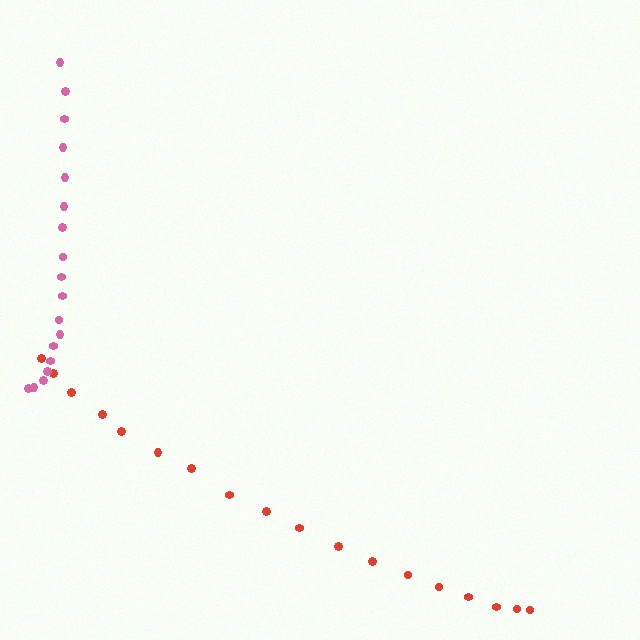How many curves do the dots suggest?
There are 2 distinct paths.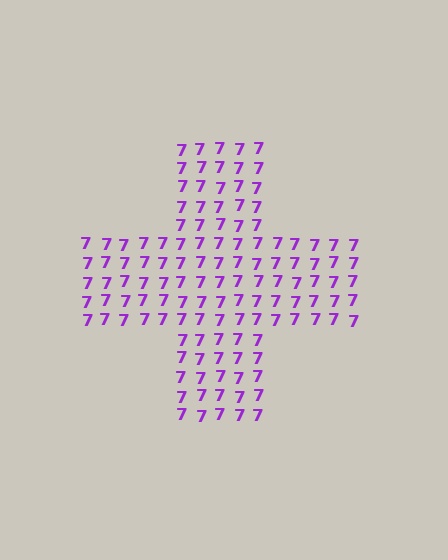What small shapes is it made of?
It is made of small digit 7's.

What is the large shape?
The large shape is a cross.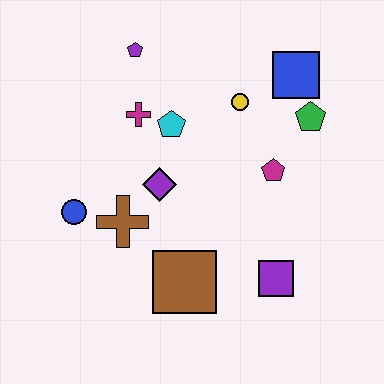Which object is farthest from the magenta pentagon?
The blue circle is farthest from the magenta pentagon.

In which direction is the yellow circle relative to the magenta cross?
The yellow circle is to the right of the magenta cross.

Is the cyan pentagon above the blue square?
No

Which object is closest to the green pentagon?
The blue square is closest to the green pentagon.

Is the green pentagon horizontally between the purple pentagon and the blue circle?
No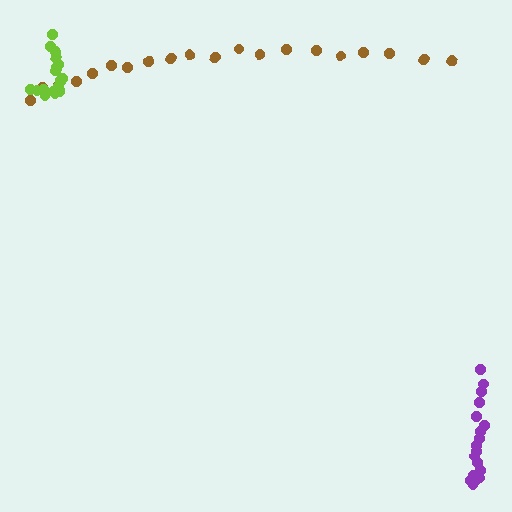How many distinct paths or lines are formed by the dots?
There are 3 distinct paths.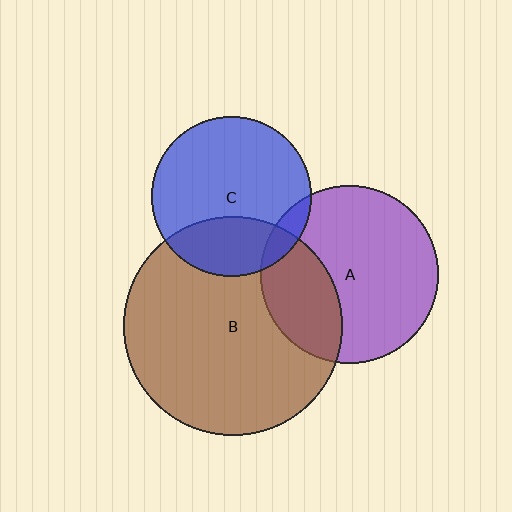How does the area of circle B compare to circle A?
Approximately 1.5 times.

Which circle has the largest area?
Circle B (brown).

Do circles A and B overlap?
Yes.